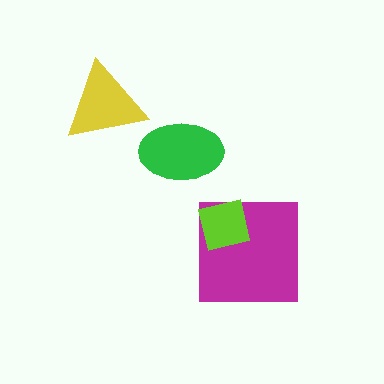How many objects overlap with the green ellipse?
0 objects overlap with the green ellipse.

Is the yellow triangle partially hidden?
No, no other shape covers it.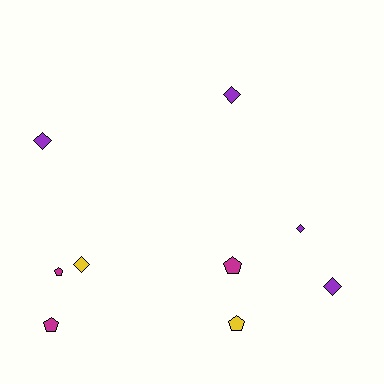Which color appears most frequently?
Purple, with 4 objects.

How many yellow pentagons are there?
There is 1 yellow pentagon.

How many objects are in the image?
There are 9 objects.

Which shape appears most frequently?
Diamond, with 5 objects.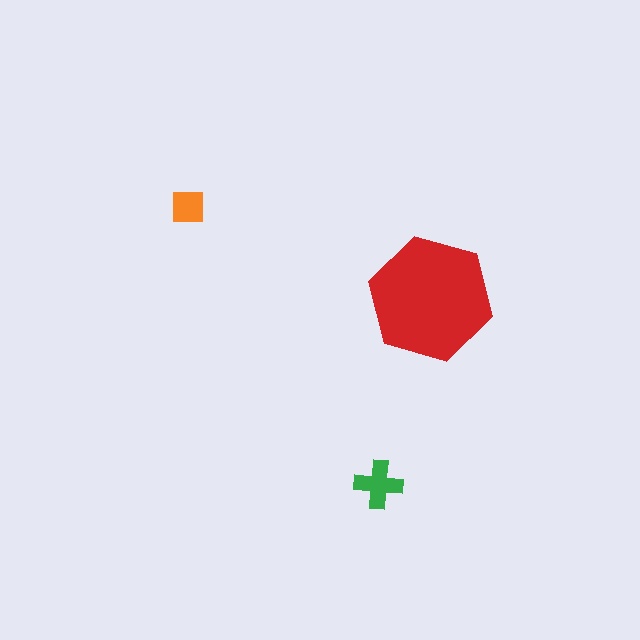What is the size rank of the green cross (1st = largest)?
2nd.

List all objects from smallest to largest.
The orange square, the green cross, the red hexagon.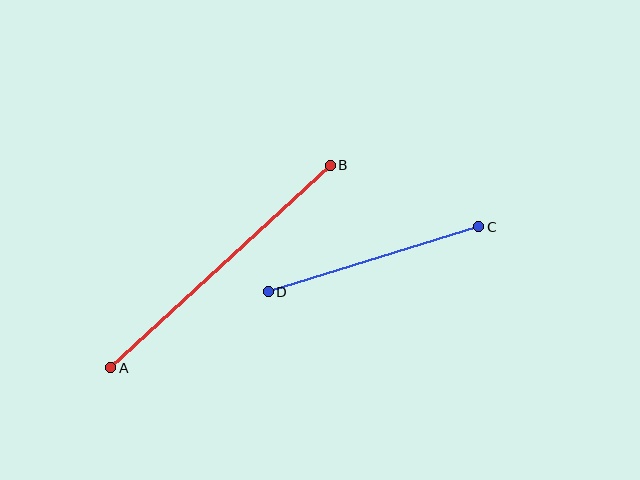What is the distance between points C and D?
The distance is approximately 220 pixels.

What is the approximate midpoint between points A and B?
The midpoint is at approximately (221, 266) pixels.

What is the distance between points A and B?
The distance is approximately 299 pixels.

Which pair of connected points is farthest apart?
Points A and B are farthest apart.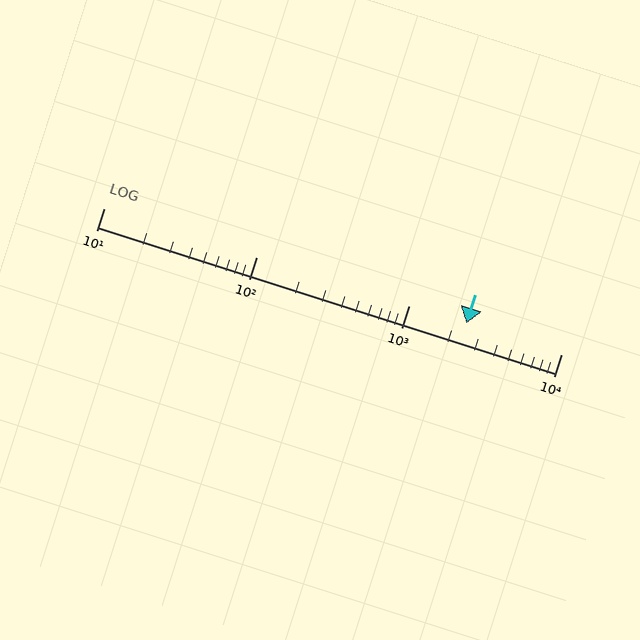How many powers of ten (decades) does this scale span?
The scale spans 3 decades, from 10 to 10000.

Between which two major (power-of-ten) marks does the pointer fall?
The pointer is between 1000 and 10000.